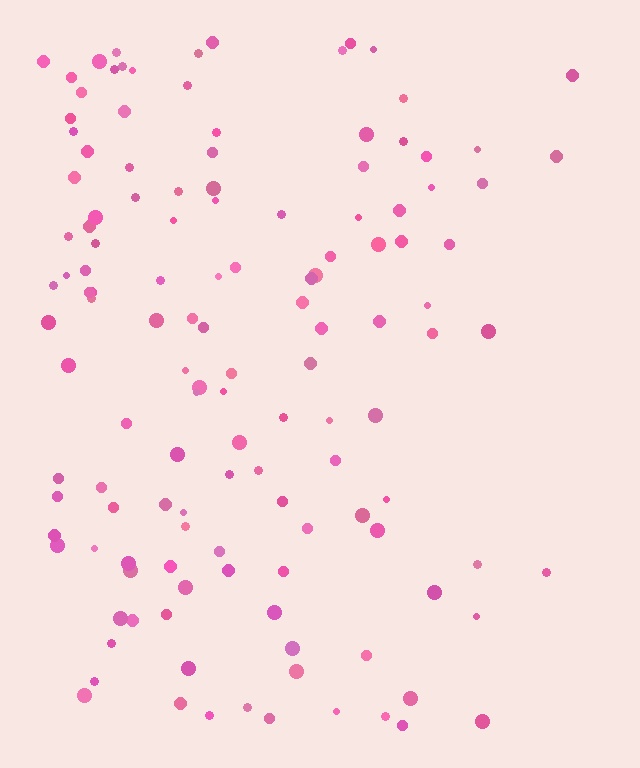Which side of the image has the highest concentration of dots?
The left.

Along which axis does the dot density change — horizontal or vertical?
Horizontal.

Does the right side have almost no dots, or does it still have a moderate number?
Still a moderate number, just noticeably fewer than the left.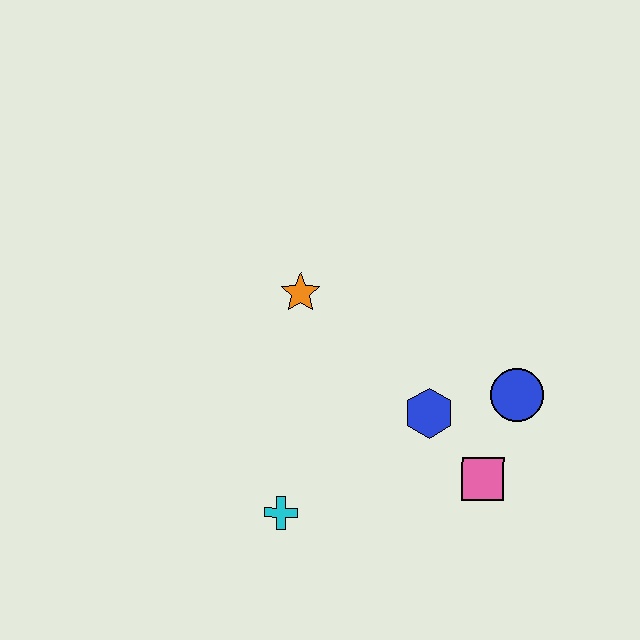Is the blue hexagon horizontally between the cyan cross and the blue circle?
Yes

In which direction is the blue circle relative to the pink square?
The blue circle is above the pink square.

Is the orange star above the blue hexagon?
Yes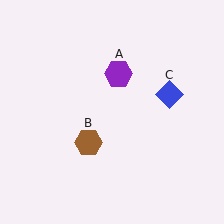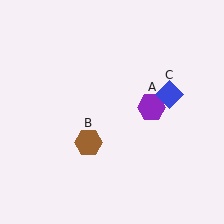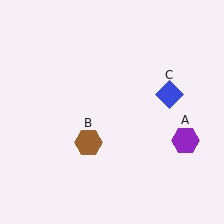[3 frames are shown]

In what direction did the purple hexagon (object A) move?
The purple hexagon (object A) moved down and to the right.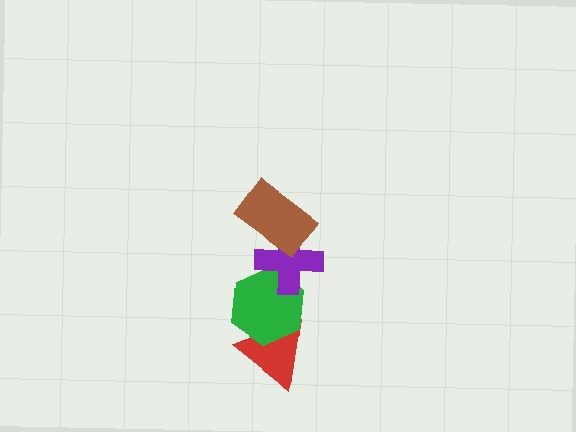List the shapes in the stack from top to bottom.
From top to bottom: the brown rectangle, the purple cross, the green hexagon, the red triangle.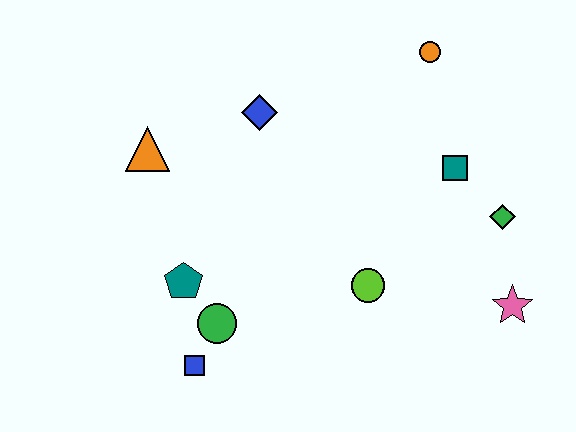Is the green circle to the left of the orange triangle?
No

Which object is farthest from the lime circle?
The orange triangle is farthest from the lime circle.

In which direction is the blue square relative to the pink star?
The blue square is to the left of the pink star.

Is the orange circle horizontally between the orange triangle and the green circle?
No